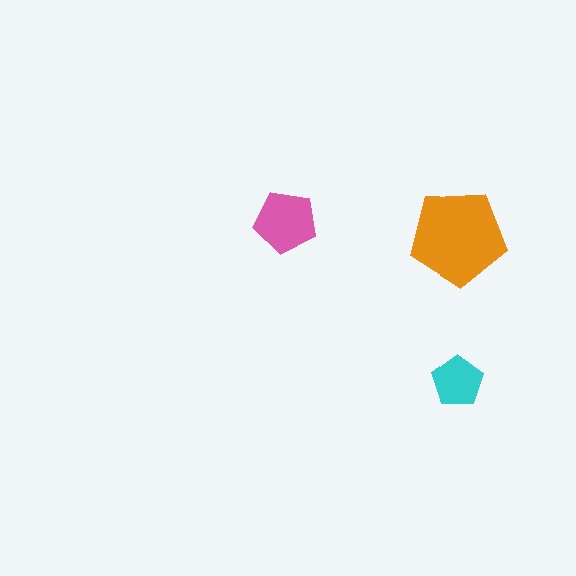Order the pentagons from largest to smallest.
the orange one, the pink one, the cyan one.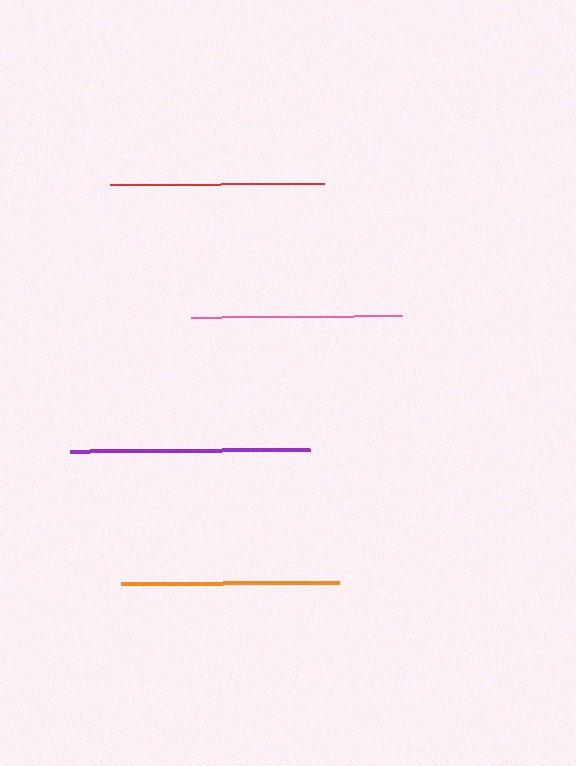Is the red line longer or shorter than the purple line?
The purple line is longer than the red line.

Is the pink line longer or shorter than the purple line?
The purple line is longer than the pink line.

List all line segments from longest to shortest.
From longest to shortest: purple, orange, red, pink.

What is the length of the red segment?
The red segment is approximately 214 pixels long.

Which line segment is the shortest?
The pink line is the shortest at approximately 211 pixels.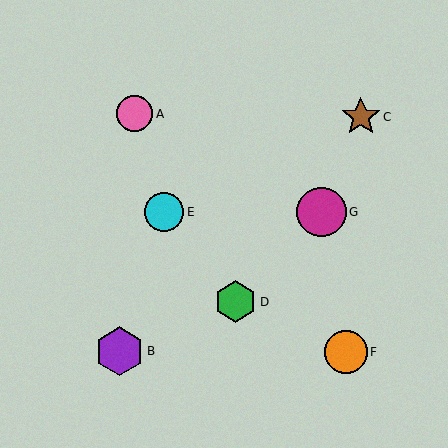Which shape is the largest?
The magenta circle (labeled G) is the largest.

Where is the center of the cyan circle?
The center of the cyan circle is at (164, 212).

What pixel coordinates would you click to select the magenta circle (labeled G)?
Click at (321, 212) to select the magenta circle G.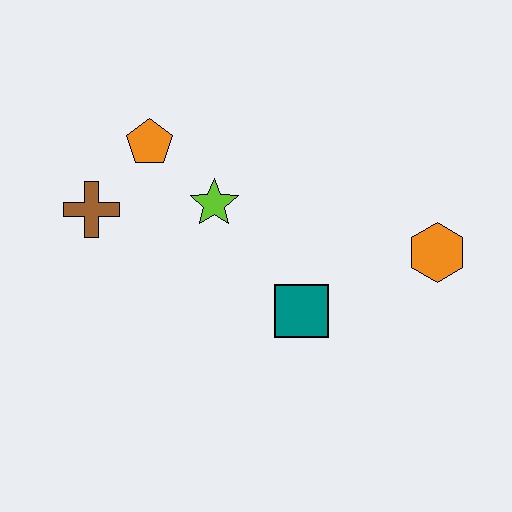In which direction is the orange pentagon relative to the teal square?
The orange pentagon is above the teal square.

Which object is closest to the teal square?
The lime star is closest to the teal square.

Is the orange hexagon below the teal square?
No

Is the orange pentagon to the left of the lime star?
Yes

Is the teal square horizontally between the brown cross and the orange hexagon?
Yes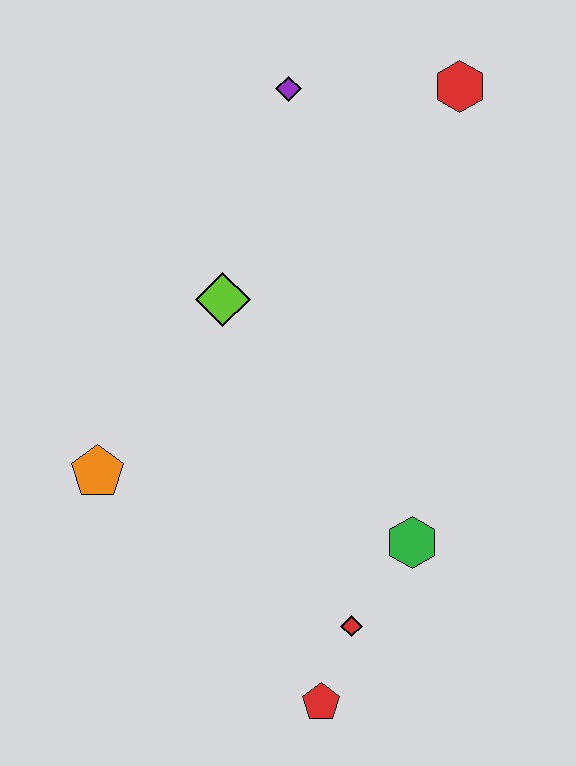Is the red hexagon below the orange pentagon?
No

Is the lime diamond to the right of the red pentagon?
No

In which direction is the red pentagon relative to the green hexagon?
The red pentagon is below the green hexagon.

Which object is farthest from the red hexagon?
The red pentagon is farthest from the red hexagon.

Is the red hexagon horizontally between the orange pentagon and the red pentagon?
No